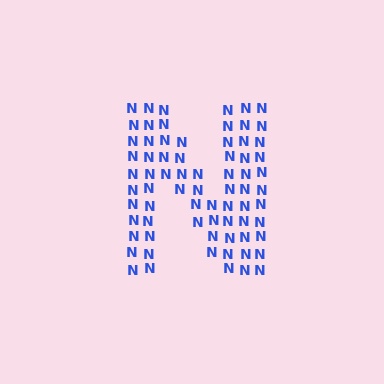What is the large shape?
The large shape is the letter N.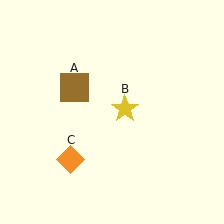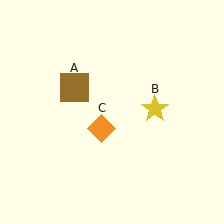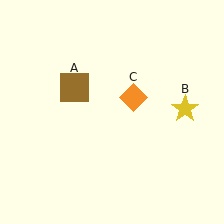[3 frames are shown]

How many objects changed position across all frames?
2 objects changed position: yellow star (object B), orange diamond (object C).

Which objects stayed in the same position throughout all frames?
Brown square (object A) remained stationary.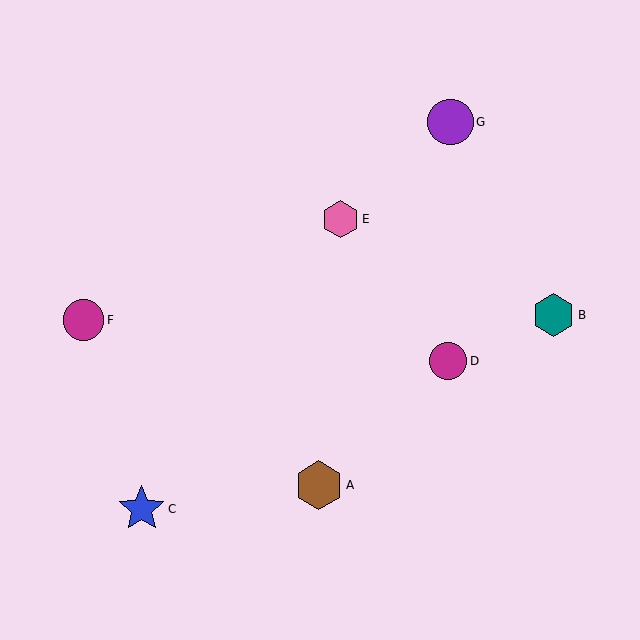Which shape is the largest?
The brown hexagon (labeled A) is the largest.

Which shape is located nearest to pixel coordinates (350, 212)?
The pink hexagon (labeled E) at (341, 219) is nearest to that location.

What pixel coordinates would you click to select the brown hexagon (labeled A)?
Click at (319, 485) to select the brown hexagon A.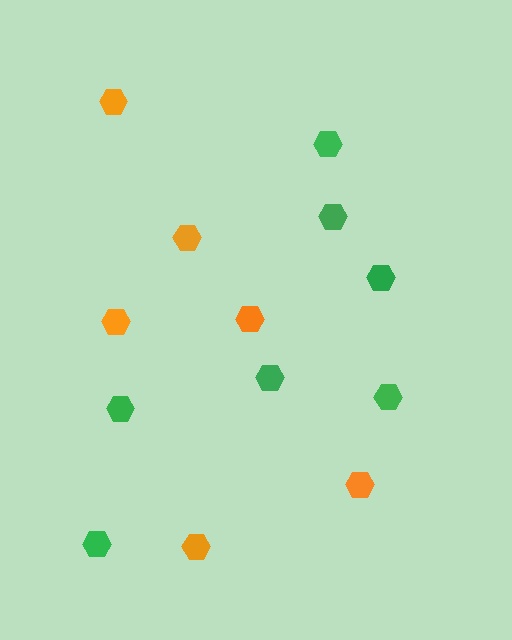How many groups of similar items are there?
There are 2 groups: one group of orange hexagons (6) and one group of green hexagons (7).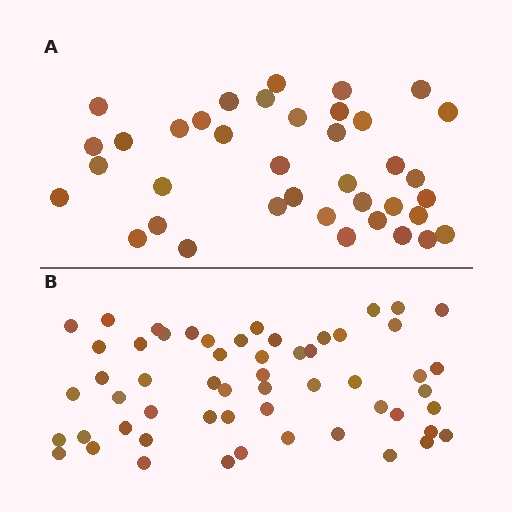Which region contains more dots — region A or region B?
Region B (the bottom region) has more dots.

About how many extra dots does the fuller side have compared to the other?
Region B has approximately 20 more dots than region A.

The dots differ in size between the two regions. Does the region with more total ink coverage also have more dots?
No. Region A has more total ink coverage because its dots are larger, but region B actually contains more individual dots. Total area can be misleading — the number of items is what matters here.